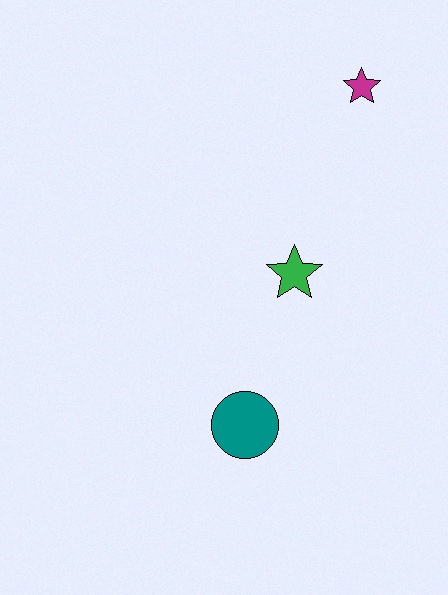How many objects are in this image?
There are 3 objects.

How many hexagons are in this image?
There are no hexagons.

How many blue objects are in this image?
There are no blue objects.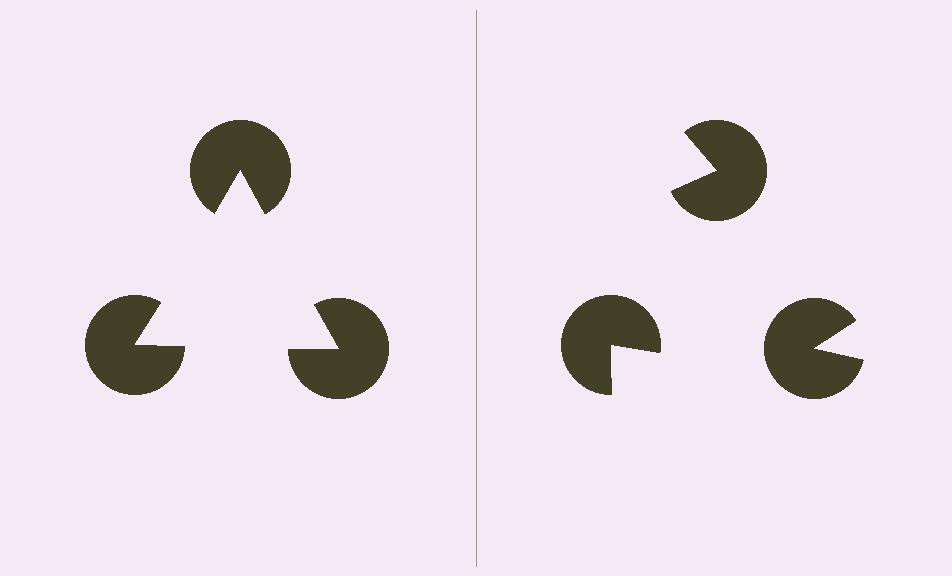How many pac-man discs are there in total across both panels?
6 — 3 on each side.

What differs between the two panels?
The pac-man discs are positioned identically on both sides; only the wedge orientations differ. On the left they align to a triangle; on the right they are misaligned.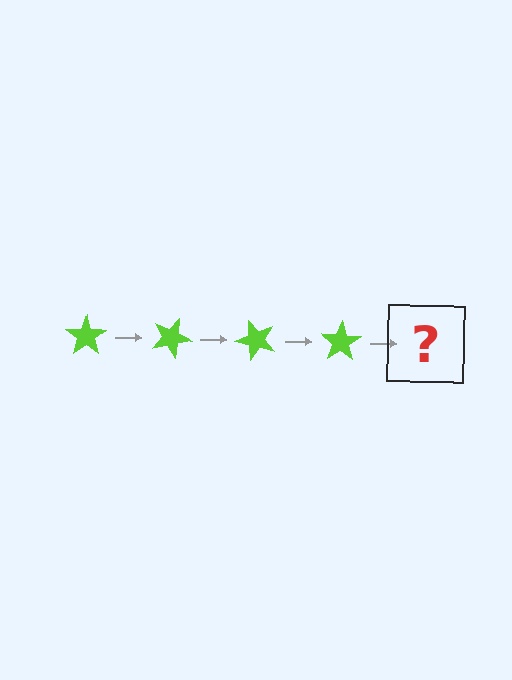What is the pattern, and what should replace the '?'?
The pattern is that the star rotates 25 degrees each step. The '?' should be a lime star rotated 100 degrees.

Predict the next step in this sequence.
The next step is a lime star rotated 100 degrees.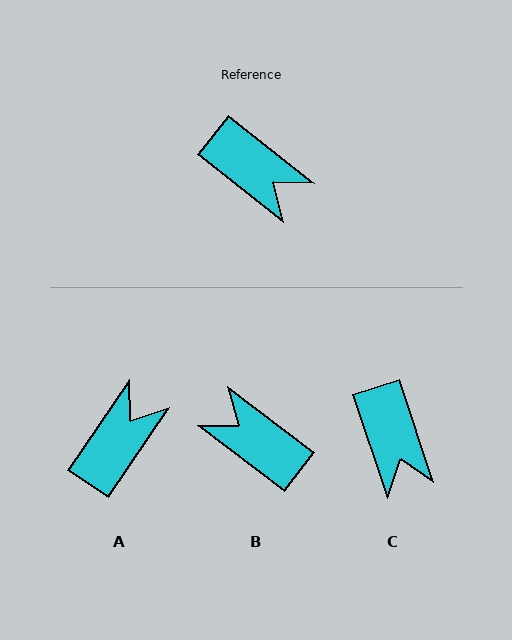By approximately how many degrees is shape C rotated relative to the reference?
Approximately 33 degrees clockwise.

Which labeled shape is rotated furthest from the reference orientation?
B, about 179 degrees away.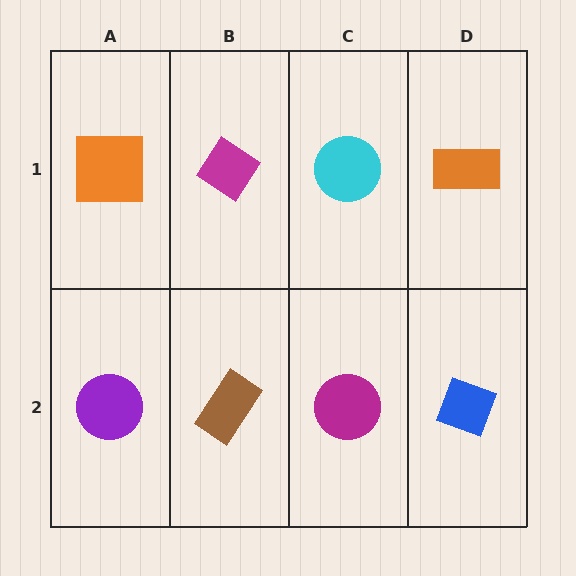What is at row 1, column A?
An orange square.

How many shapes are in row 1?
4 shapes.